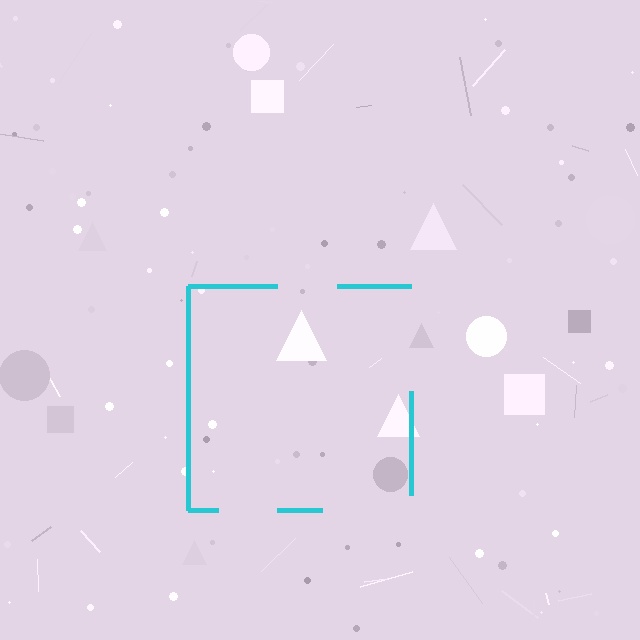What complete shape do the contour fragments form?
The contour fragments form a square.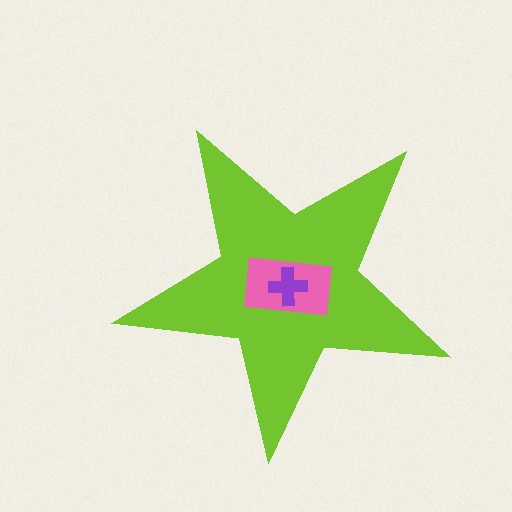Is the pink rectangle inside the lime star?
Yes.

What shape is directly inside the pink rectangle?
The purple cross.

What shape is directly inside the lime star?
The pink rectangle.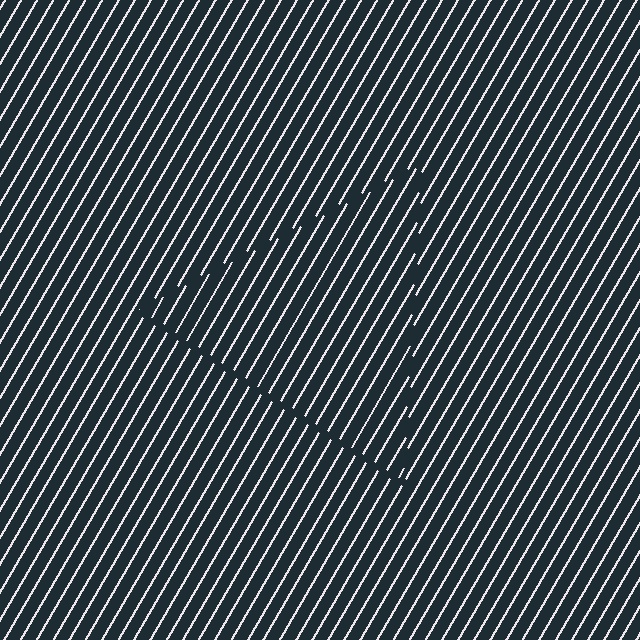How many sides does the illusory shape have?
3 sides — the line-ends trace a triangle.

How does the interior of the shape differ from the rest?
The interior of the shape contains the same grating, shifted by half a period — the contour is defined by the phase discontinuity where line-ends from the inner and outer gratings abut.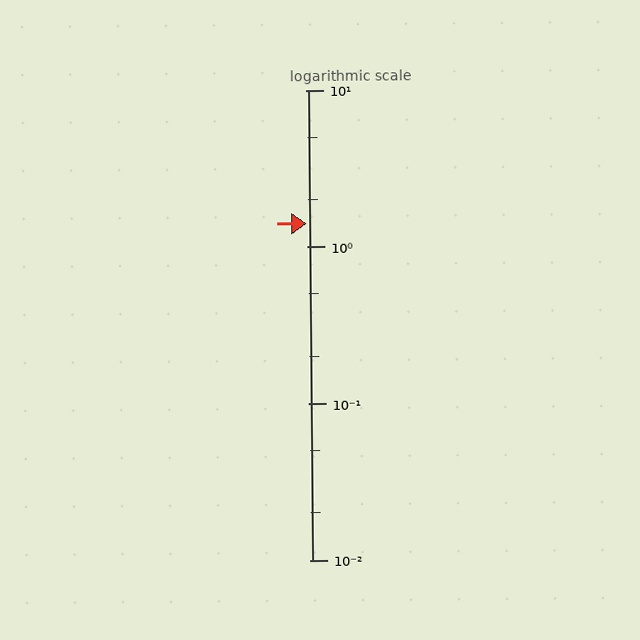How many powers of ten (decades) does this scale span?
The scale spans 3 decades, from 0.01 to 10.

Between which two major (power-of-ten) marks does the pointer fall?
The pointer is between 1 and 10.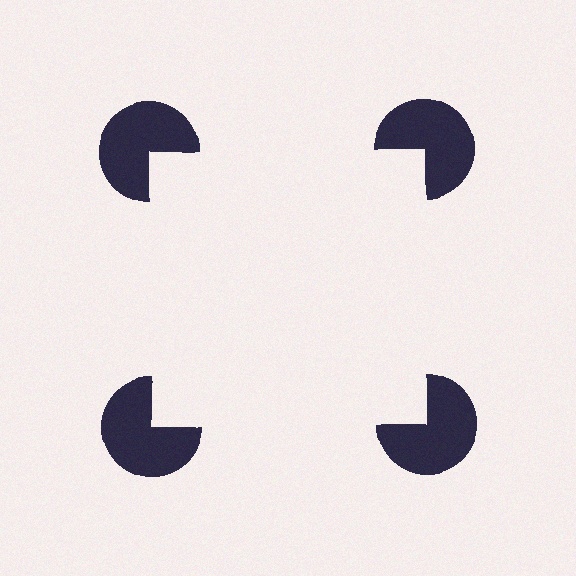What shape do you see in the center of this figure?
An illusory square — its edges are inferred from the aligned wedge cuts in the pac-man discs, not physically drawn.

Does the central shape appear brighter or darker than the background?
It typically appears slightly brighter than the background, even though no actual brightness change is drawn.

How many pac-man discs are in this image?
There are 4 — one at each vertex of the illusory square.